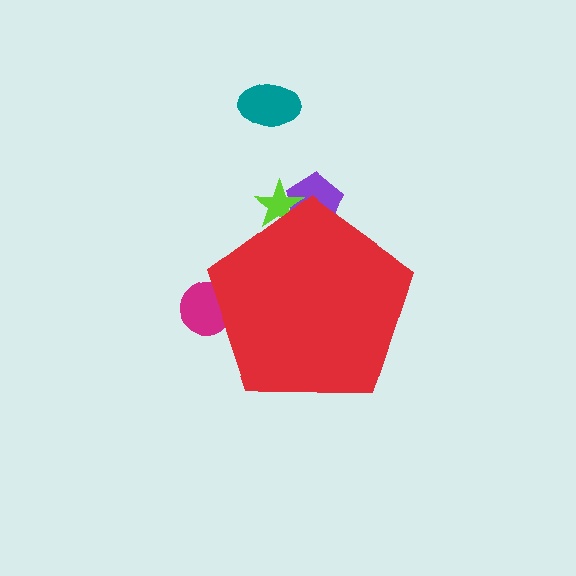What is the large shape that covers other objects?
A red pentagon.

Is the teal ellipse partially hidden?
No, the teal ellipse is fully visible.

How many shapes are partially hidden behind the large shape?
3 shapes are partially hidden.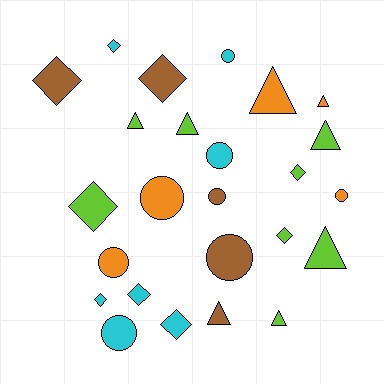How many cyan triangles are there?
There are no cyan triangles.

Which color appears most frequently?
Lime, with 8 objects.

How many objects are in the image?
There are 25 objects.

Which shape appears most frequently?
Diamond, with 9 objects.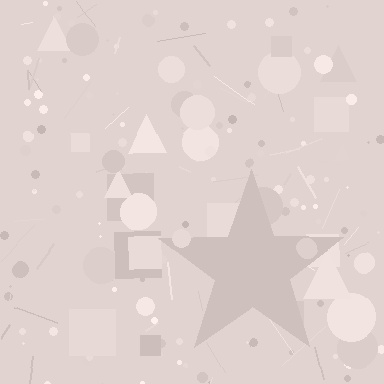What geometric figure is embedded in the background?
A star is embedded in the background.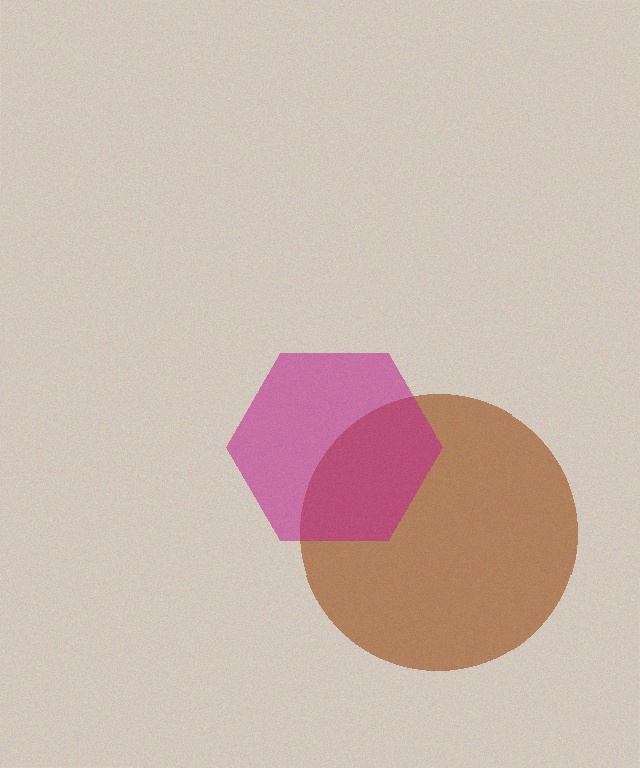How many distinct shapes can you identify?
There are 2 distinct shapes: a brown circle, a magenta hexagon.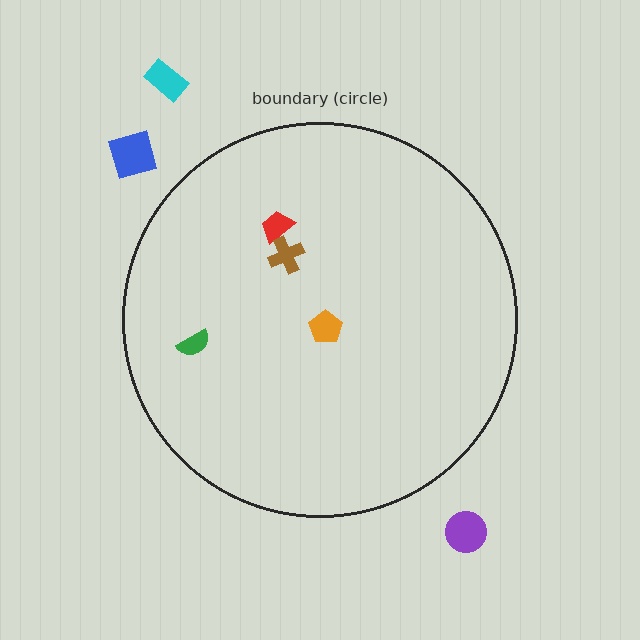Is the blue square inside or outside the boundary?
Outside.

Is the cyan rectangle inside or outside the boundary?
Outside.